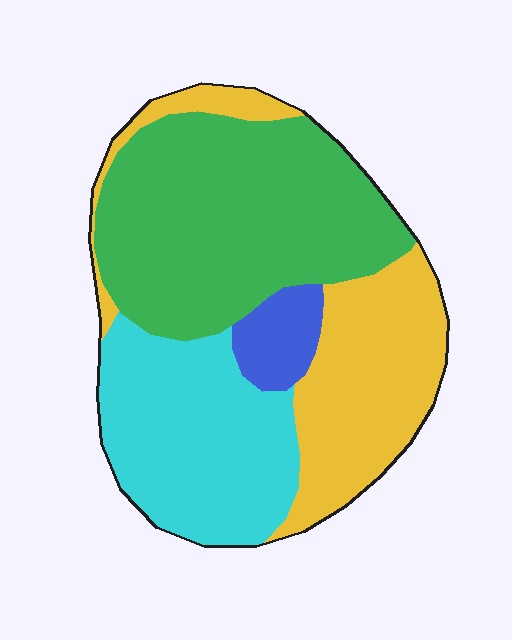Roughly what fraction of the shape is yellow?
Yellow takes up about one quarter (1/4) of the shape.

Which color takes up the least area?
Blue, at roughly 5%.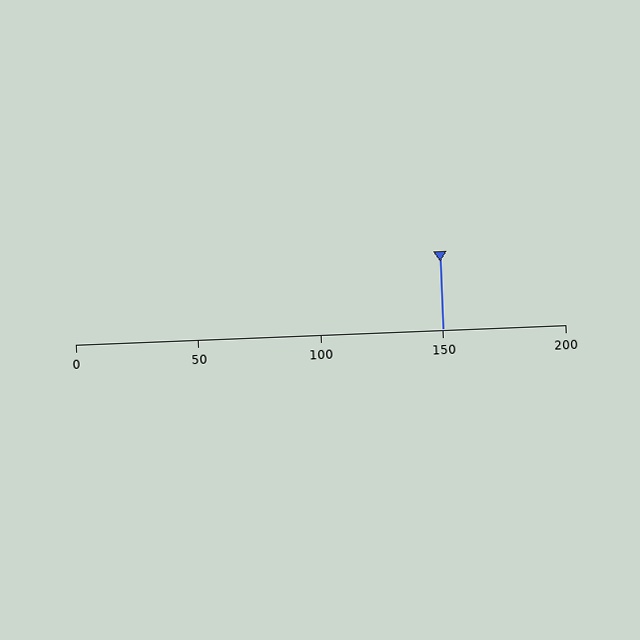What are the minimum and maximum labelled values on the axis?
The axis runs from 0 to 200.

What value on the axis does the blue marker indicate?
The marker indicates approximately 150.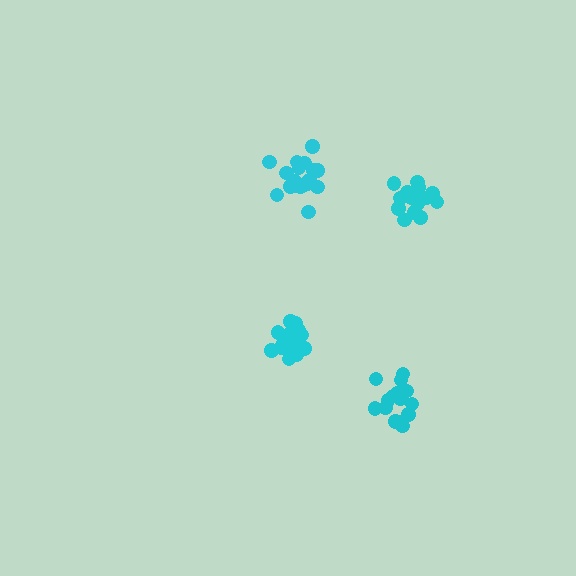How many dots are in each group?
Group 1: 16 dots, Group 2: 18 dots, Group 3: 19 dots, Group 4: 16 dots (69 total).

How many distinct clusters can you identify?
There are 4 distinct clusters.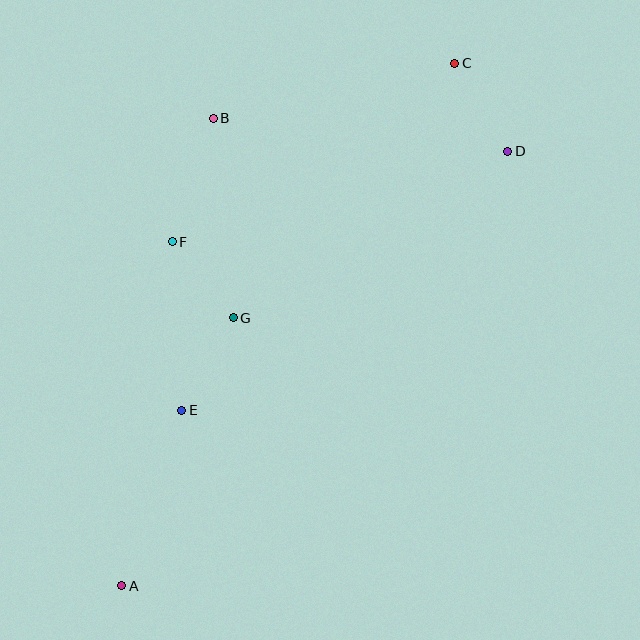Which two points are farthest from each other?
Points A and C are farthest from each other.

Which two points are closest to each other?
Points F and G are closest to each other.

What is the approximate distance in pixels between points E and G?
The distance between E and G is approximately 106 pixels.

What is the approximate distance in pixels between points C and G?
The distance between C and G is approximately 338 pixels.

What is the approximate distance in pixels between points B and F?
The distance between B and F is approximately 130 pixels.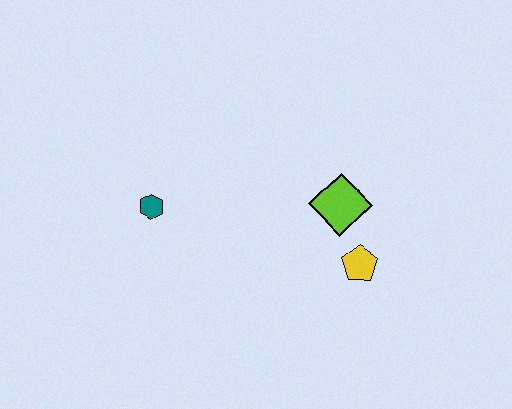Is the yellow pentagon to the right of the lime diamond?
Yes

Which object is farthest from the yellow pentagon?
The teal hexagon is farthest from the yellow pentagon.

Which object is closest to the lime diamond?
The yellow pentagon is closest to the lime diamond.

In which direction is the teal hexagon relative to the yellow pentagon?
The teal hexagon is to the left of the yellow pentagon.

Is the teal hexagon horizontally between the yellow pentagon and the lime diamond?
No